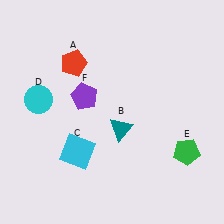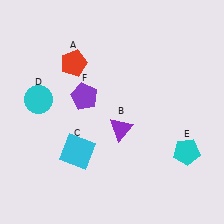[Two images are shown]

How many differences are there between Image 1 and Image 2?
There are 2 differences between the two images.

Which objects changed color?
B changed from teal to purple. E changed from green to cyan.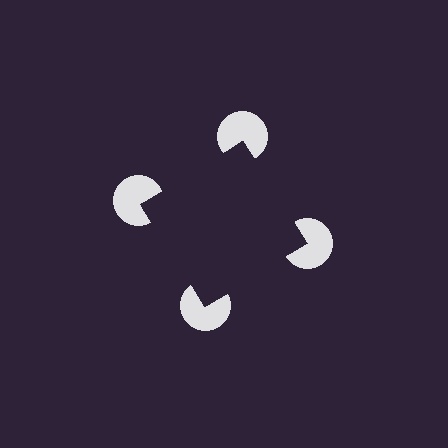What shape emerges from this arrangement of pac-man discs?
An illusory square — its edges are inferred from the aligned wedge cuts in the pac-man discs, not physically drawn.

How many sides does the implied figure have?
4 sides.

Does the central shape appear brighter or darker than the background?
It typically appears slightly darker than the background, even though no actual brightness change is drawn.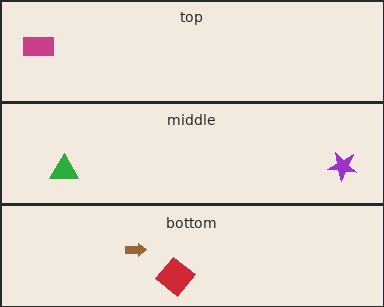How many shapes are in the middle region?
2.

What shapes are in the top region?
The magenta rectangle.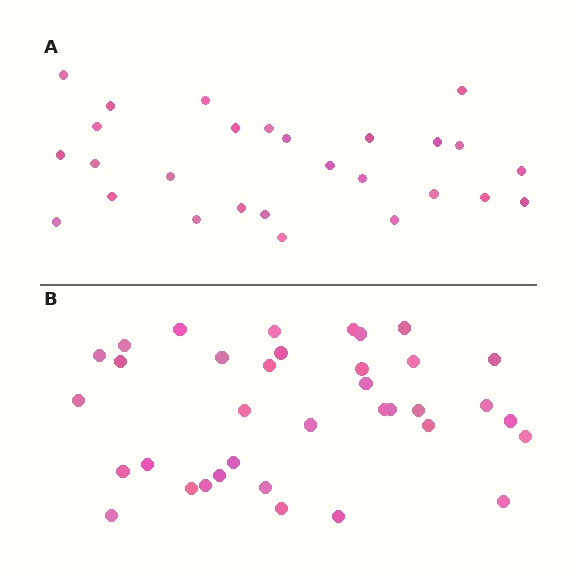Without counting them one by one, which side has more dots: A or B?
Region B (the bottom region) has more dots.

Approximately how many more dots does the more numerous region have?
Region B has roughly 8 or so more dots than region A.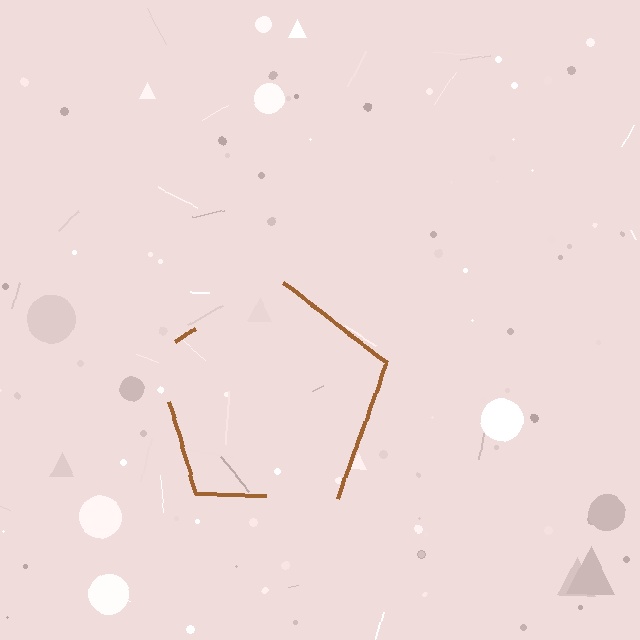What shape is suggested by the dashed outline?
The dashed outline suggests a pentagon.